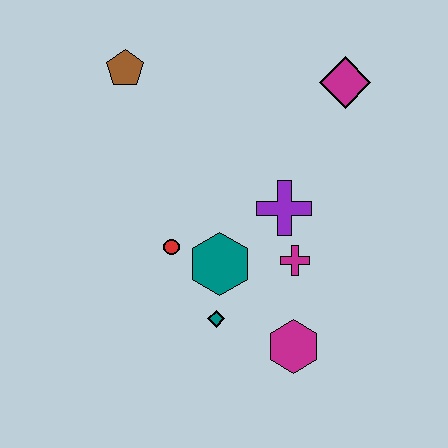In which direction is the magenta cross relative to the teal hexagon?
The magenta cross is to the right of the teal hexagon.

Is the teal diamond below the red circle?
Yes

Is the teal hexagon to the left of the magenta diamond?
Yes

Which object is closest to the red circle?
The teal hexagon is closest to the red circle.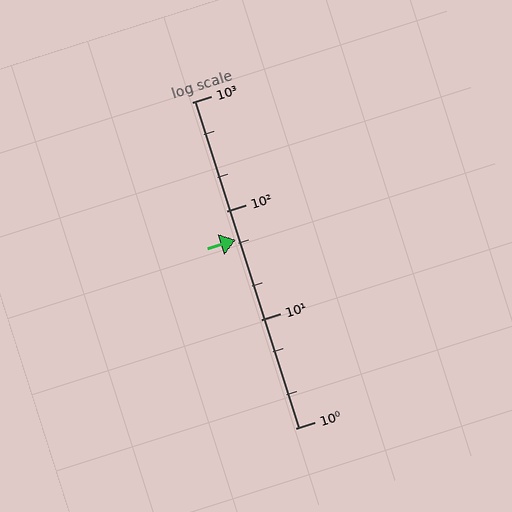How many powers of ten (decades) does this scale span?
The scale spans 3 decades, from 1 to 1000.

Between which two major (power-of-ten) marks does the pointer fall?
The pointer is between 10 and 100.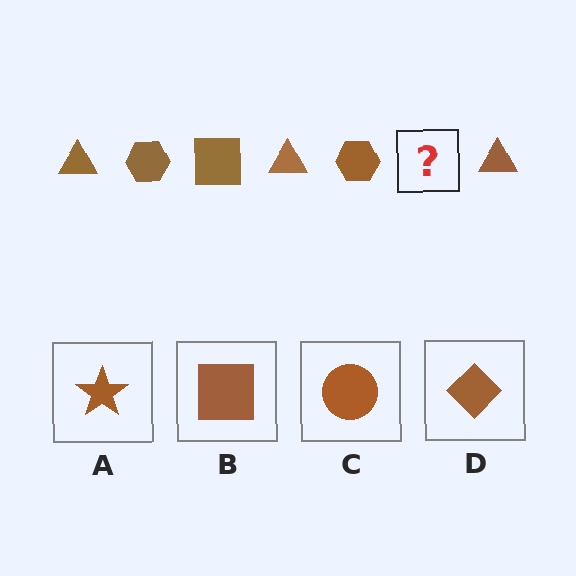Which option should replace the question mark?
Option B.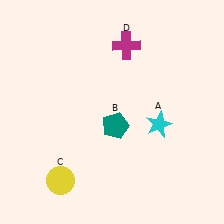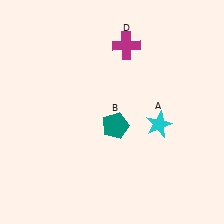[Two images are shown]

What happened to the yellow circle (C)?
The yellow circle (C) was removed in Image 2. It was in the bottom-left area of Image 1.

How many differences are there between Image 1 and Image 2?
There is 1 difference between the two images.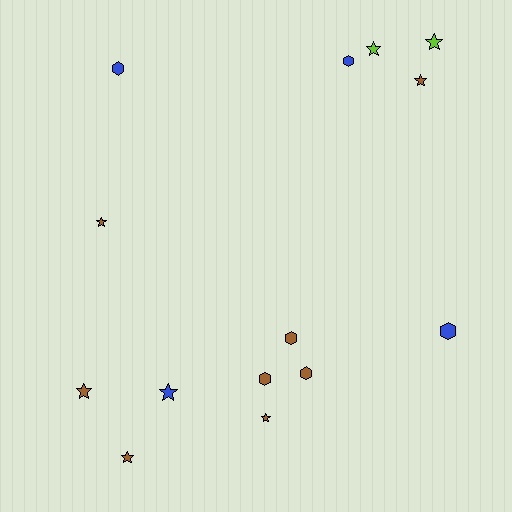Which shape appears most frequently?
Star, with 8 objects.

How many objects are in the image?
There are 14 objects.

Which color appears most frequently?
Brown, with 8 objects.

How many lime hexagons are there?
There are no lime hexagons.